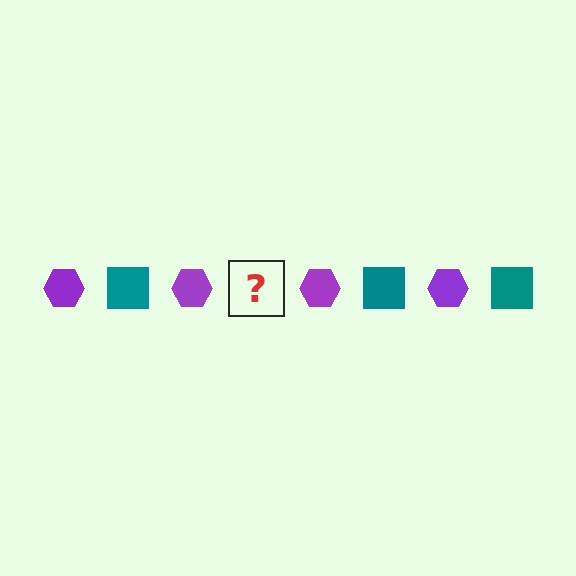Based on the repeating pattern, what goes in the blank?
The blank should be a teal square.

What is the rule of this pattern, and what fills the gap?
The rule is that the pattern alternates between purple hexagon and teal square. The gap should be filled with a teal square.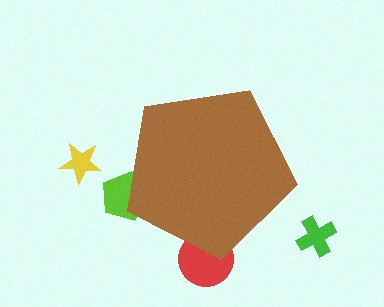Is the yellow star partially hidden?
No, the yellow star is fully visible.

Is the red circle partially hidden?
Yes, the red circle is partially hidden behind the brown pentagon.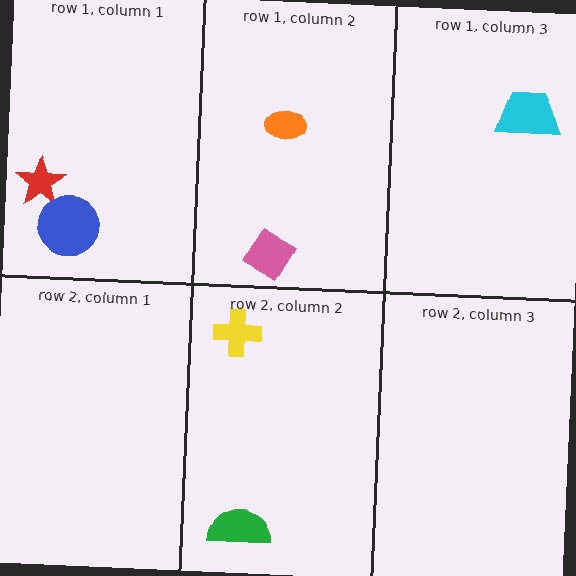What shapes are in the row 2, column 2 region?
The green semicircle, the yellow cross.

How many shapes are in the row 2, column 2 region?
2.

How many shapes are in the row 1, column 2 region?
2.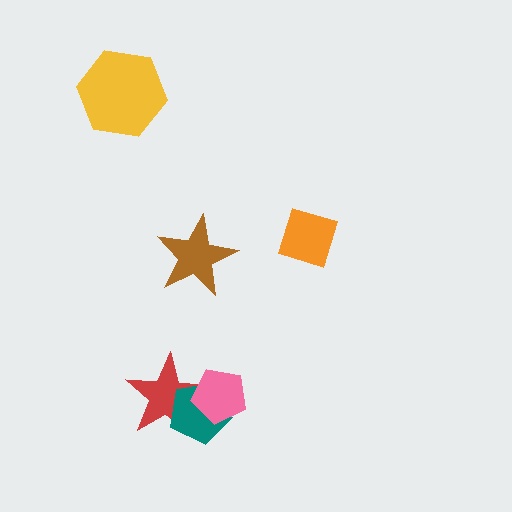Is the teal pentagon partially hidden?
Yes, it is partially covered by another shape.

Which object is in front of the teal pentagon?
The pink pentagon is in front of the teal pentagon.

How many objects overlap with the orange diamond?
0 objects overlap with the orange diamond.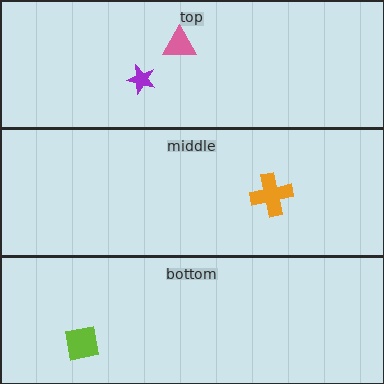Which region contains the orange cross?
The middle region.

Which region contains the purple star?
The top region.